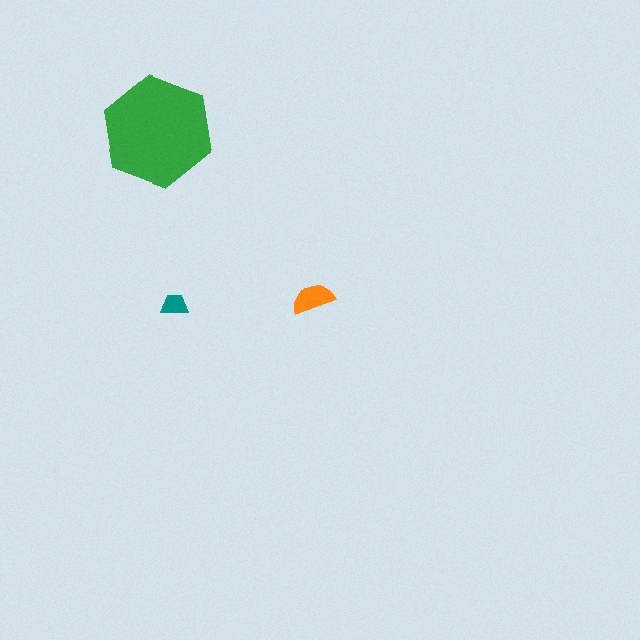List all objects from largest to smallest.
The green hexagon, the orange semicircle, the teal trapezoid.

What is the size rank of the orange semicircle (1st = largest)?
2nd.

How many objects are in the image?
There are 3 objects in the image.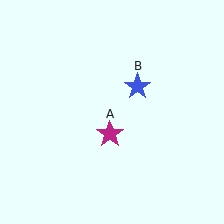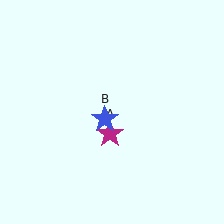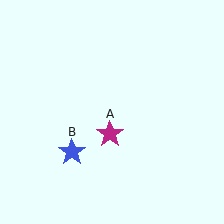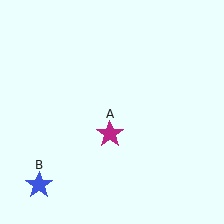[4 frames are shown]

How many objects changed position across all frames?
1 object changed position: blue star (object B).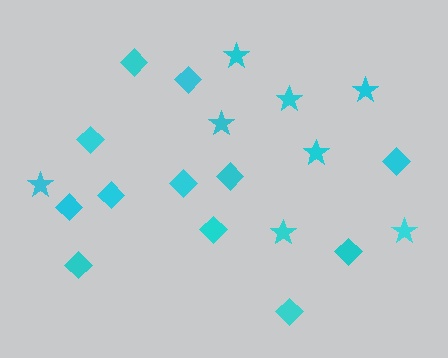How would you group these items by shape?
There are 2 groups: one group of diamonds (12) and one group of stars (8).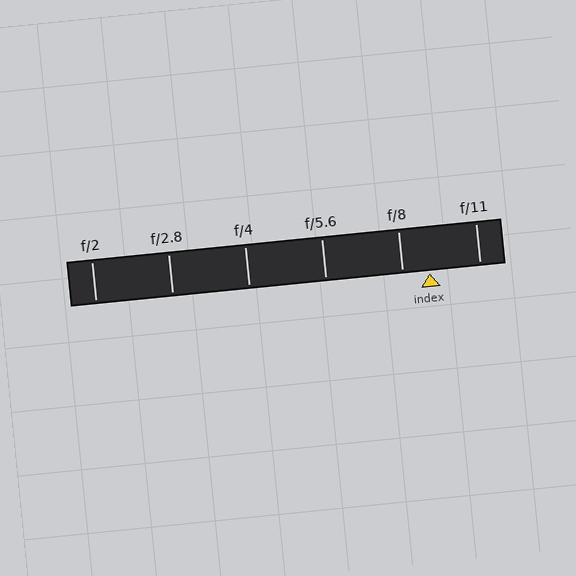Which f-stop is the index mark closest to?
The index mark is closest to f/8.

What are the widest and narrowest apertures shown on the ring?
The widest aperture shown is f/2 and the narrowest is f/11.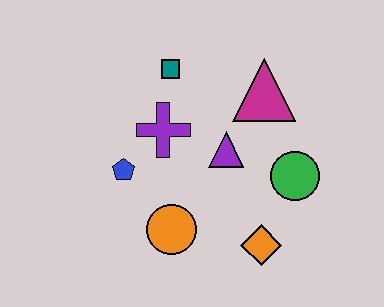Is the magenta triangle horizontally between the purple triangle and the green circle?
Yes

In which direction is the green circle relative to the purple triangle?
The green circle is to the right of the purple triangle.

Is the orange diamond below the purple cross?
Yes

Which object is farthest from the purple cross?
The orange diamond is farthest from the purple cross.